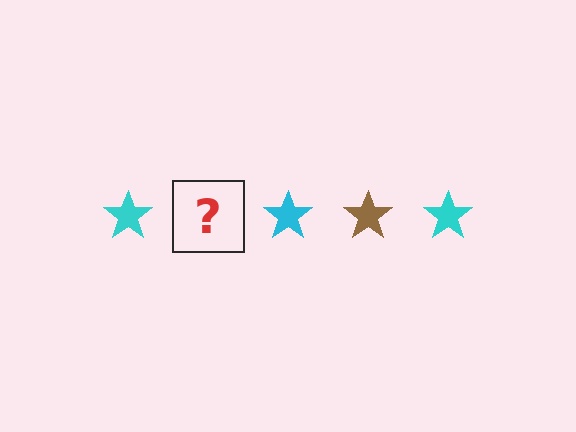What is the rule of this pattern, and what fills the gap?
The rule is that the pattern cycles through cyan, brown stars. The gap should be filled with a brown star.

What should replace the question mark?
The question mark should be replaced with a brown star.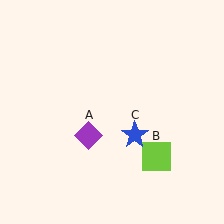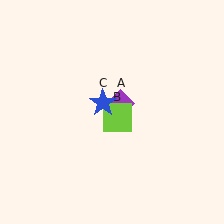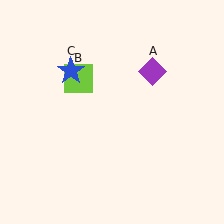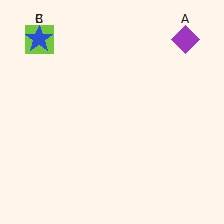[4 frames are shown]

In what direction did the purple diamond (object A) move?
The purple diamond (object A) moved up and to the right.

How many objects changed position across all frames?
3 objects changed position: purple diamond (object A), lime square (object B), blue star (object C).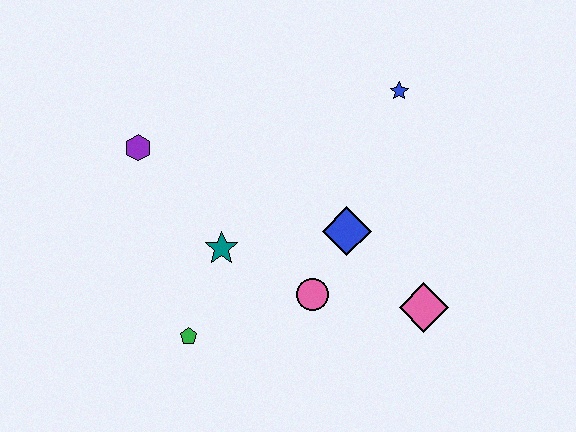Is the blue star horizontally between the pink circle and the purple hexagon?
No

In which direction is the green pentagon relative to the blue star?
The green pentagon is below the blue star.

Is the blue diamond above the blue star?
No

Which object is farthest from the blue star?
The green pentagon is farthest from the blue star.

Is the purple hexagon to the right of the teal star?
No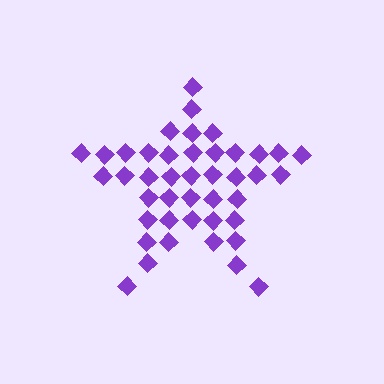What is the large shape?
The large shape is a star.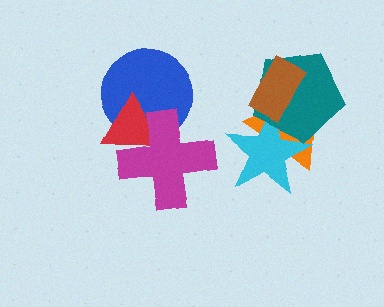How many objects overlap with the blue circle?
2 objects overlap with the blue circle.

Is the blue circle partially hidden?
Yes, it is partially covered by another shape.